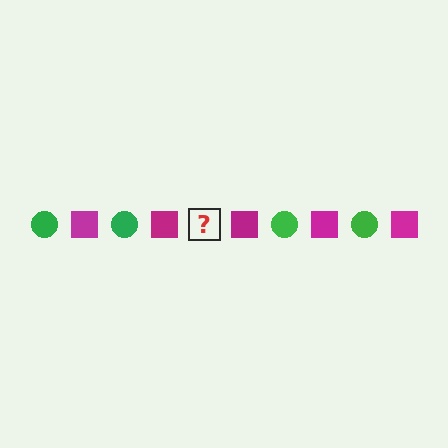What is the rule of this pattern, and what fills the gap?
The rule is that the pattern alternates between green circle and magenta square. The gap should be filled with a green circle.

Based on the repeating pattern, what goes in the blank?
The blank should be a green circle.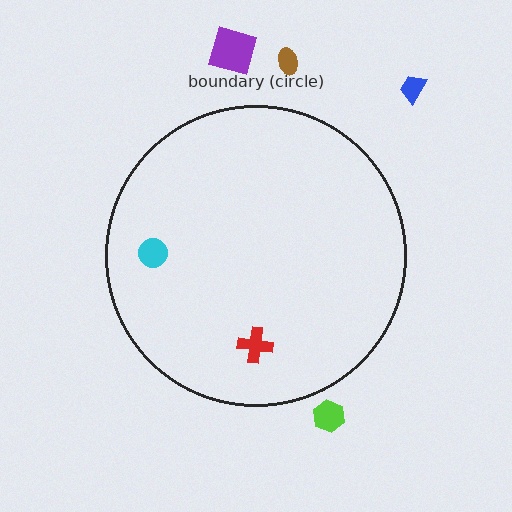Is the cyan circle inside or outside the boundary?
Inside.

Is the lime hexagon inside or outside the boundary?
Outside.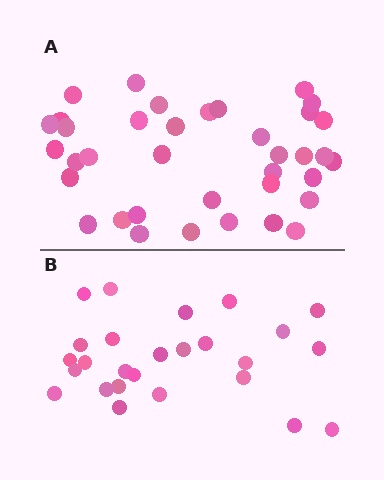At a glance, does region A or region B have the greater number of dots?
Region A (the top region) has more dots.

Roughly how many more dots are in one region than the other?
Region A has roughly 12 or so more dots than region B.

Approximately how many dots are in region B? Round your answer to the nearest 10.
About 30 dots. (The exact count is 26, which rounds to 30.)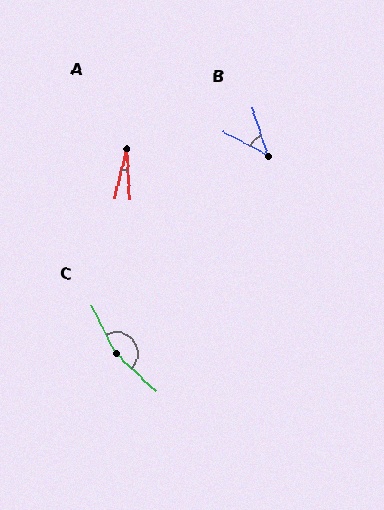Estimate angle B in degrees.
Approximately 44 degrees.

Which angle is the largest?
C, at approximately 160 degrees.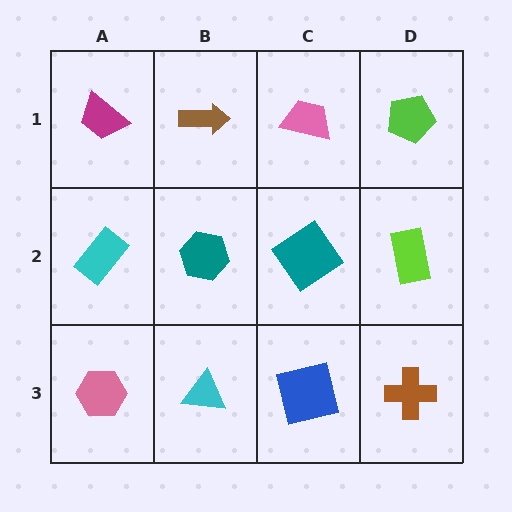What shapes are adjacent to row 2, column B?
A brown arrow (row 1, column B), a cyan triangle (row 3, column B), a cyan rectangle (row 2, column A), a teal diamond (row 2, column C).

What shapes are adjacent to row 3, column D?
A lime rectangle (row 2, column D), a blue square (row 3, column C).